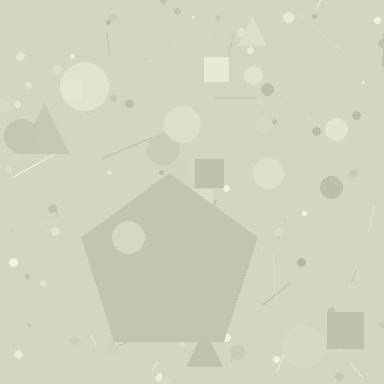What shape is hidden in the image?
A pentagon is hidden in the image.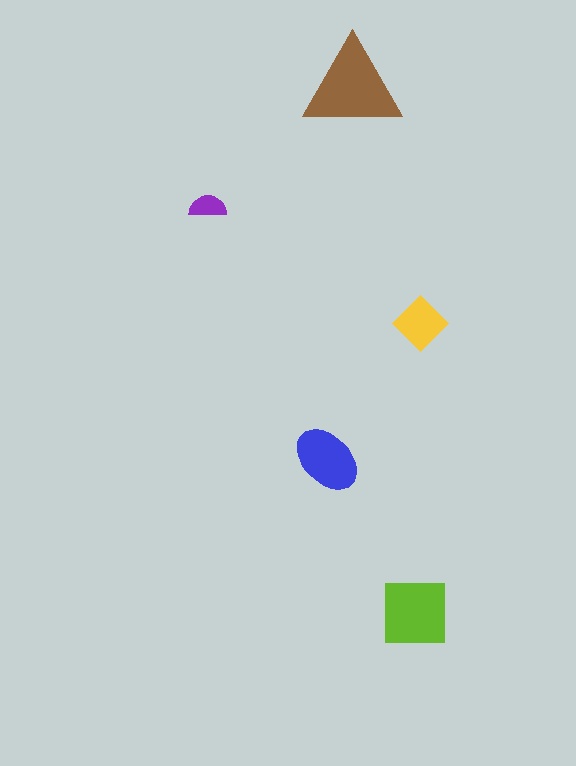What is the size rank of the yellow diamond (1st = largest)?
4th.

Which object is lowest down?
The lime square is bottommost.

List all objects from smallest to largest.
The purple semicircle, the yellow diamond, the blue ellipse, the lime square, the brown triangle.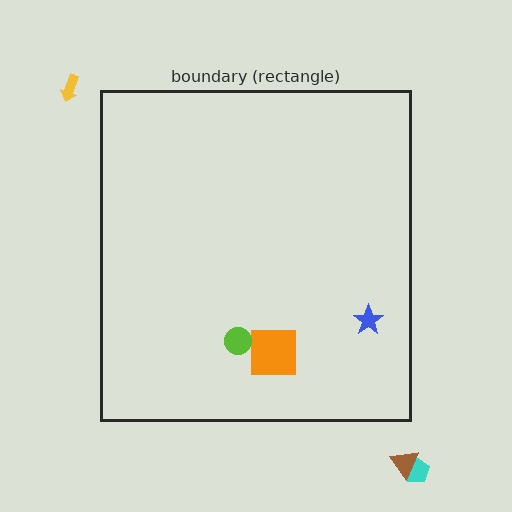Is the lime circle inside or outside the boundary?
Inside.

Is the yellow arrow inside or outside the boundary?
Outside.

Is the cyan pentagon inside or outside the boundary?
Outside.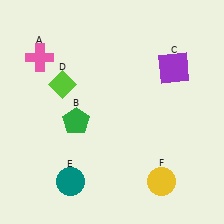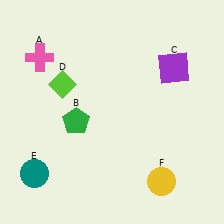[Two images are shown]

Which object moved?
The teal circle (E) moved left.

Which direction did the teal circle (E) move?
The teal circle (E) moved left.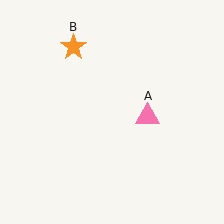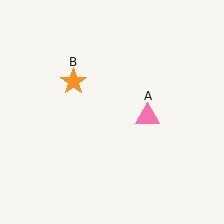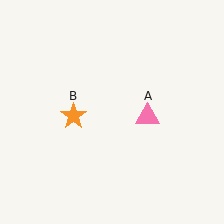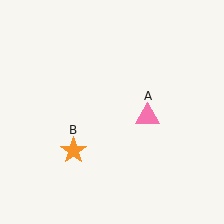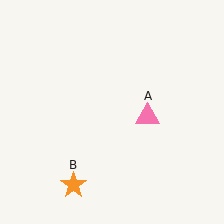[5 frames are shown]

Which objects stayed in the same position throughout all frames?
Pink triangle (object A) remained stationary.